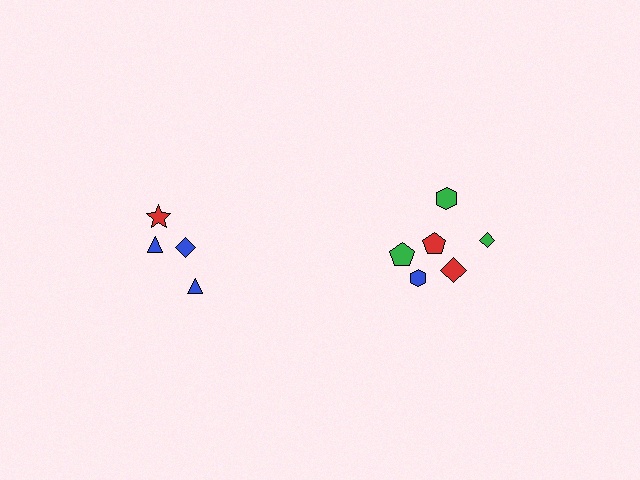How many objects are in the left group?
There are 4 objects.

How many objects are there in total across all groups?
There are 10 objects.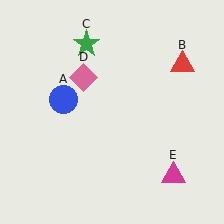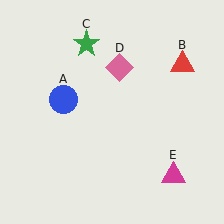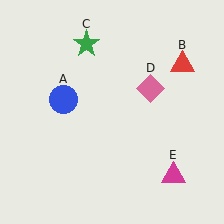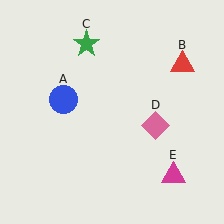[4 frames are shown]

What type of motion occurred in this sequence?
The pink diamond (object D) rotated clockwise around the center of the scene.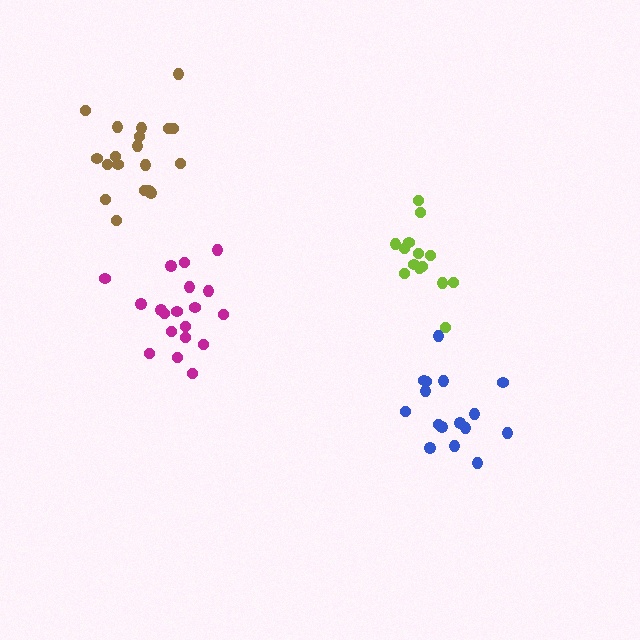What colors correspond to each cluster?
The clusters are colored: lime, magenta, blue, brown.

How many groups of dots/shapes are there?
There are 4 groups.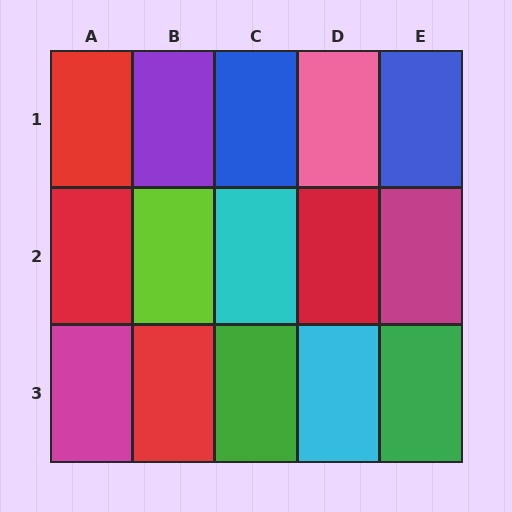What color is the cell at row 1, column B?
Purple.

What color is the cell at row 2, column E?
Magenta.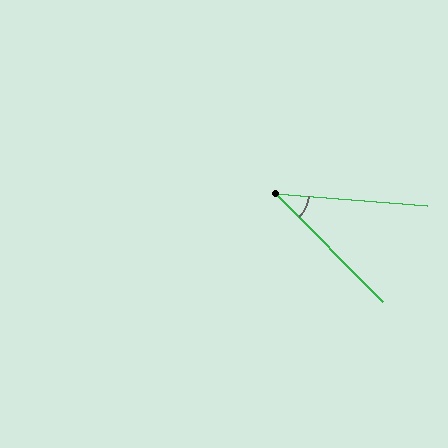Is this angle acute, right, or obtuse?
It is acute.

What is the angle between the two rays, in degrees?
Approximately 41 degrees.